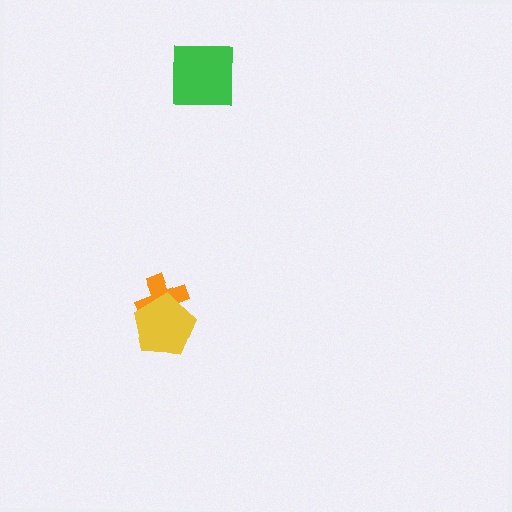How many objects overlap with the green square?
0 objects overlap with the green square.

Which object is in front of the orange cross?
The yellow pentagon is in front of the orange cross.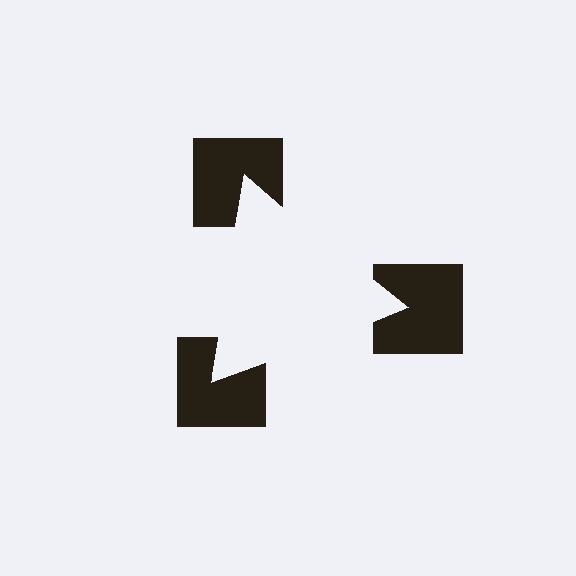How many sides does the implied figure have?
3 sides.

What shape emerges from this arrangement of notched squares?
An illusory triangle — its edges are inferred from the aligned wedge cuts in the notched squares, not physically drawn.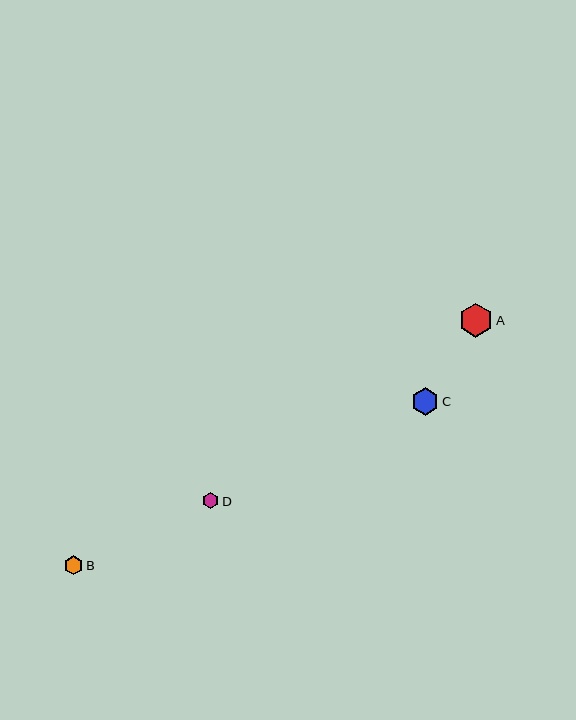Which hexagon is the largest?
Hexagon A is the largest with a size of approximately 34 pixels.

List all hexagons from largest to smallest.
From largest to smallest: A, C, B, D.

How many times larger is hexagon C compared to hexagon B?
Hexagon C is approximately 1.4 times the size of hexagon B.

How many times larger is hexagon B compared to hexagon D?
Hexagon B is approximately 1.2 times the size of hexagon D.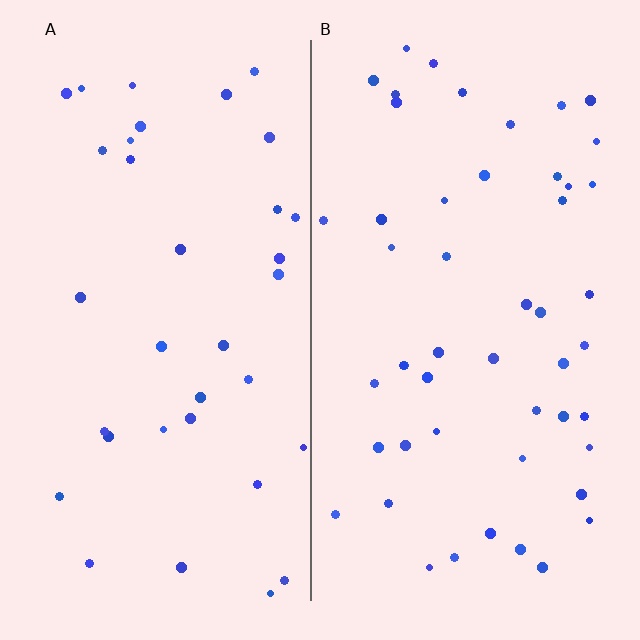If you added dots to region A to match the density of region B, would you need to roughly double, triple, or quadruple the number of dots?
Approximately double.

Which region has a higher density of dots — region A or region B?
B (the right).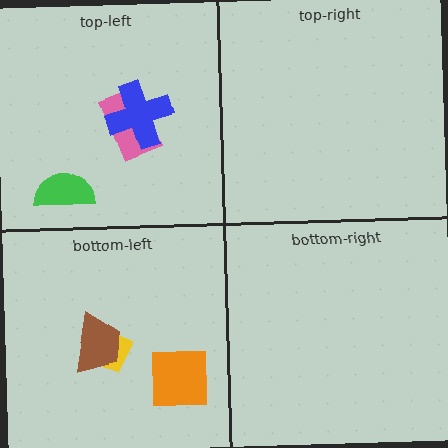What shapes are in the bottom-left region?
The yellow diamond, the orange square, the brown trapezoid.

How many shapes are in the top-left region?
3.